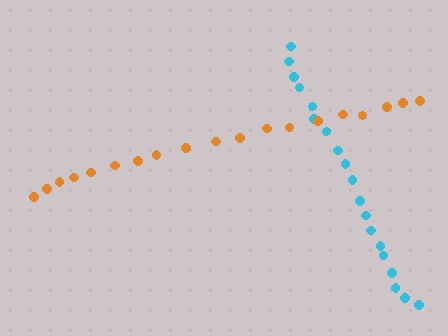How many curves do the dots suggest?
There are 2 distinct paths.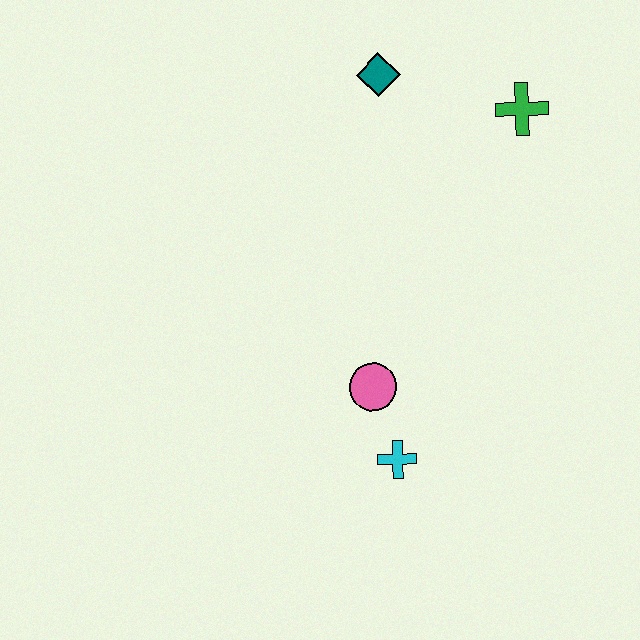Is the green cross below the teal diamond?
Yes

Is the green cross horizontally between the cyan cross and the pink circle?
No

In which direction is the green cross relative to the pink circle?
The green cross is above the pink circle.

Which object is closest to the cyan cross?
The pink circle is closest to the cyan cross.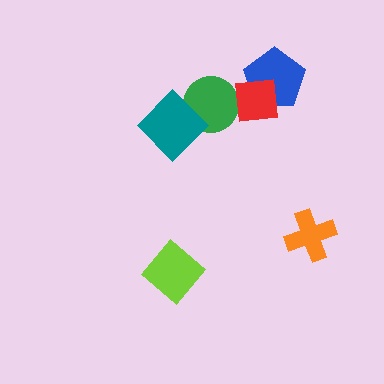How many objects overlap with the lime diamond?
0 objects overlap with the lime diamond.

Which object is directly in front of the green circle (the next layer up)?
The red square is directly in front of the green circle.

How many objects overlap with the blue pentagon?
1 object overlaps with the blue pentagon.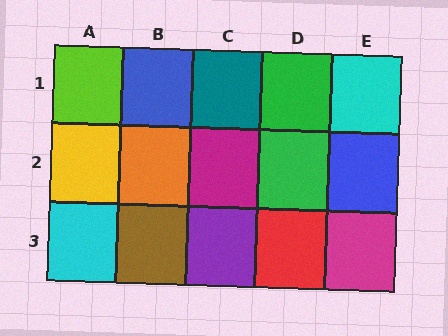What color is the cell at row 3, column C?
Purple.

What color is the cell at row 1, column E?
Cyan.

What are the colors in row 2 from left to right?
Yellow, orange, magenta, green, blue.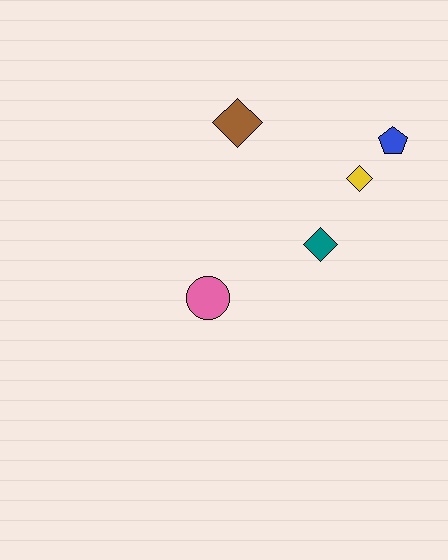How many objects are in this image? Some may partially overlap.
There are 5 objects.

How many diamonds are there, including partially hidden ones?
There are 3 diamonds.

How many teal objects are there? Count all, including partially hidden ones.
There is 1 teal object.